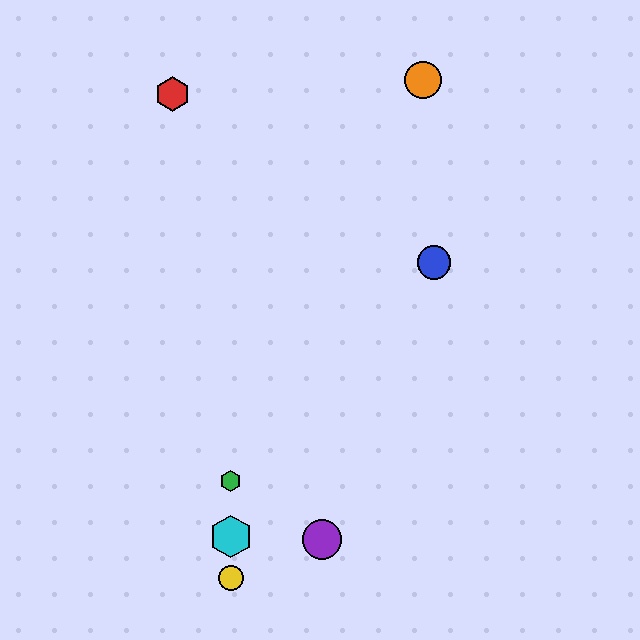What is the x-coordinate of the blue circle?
The blue circle is at x≈434.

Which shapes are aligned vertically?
The green hexagon, the yellow circle, the cyan hexagon are aligned vertically.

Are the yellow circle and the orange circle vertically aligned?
No, the yellow circle is at x≈231 and the orange circle is at x≈423.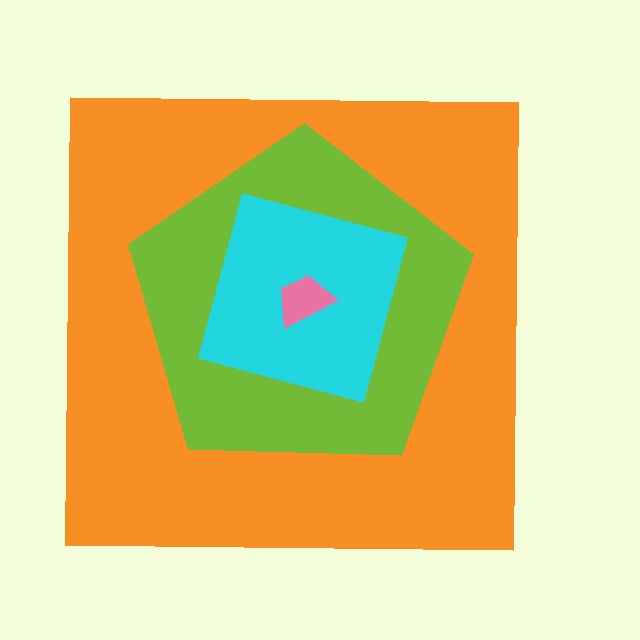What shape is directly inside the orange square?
The lime pentagon.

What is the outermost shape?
The orange square.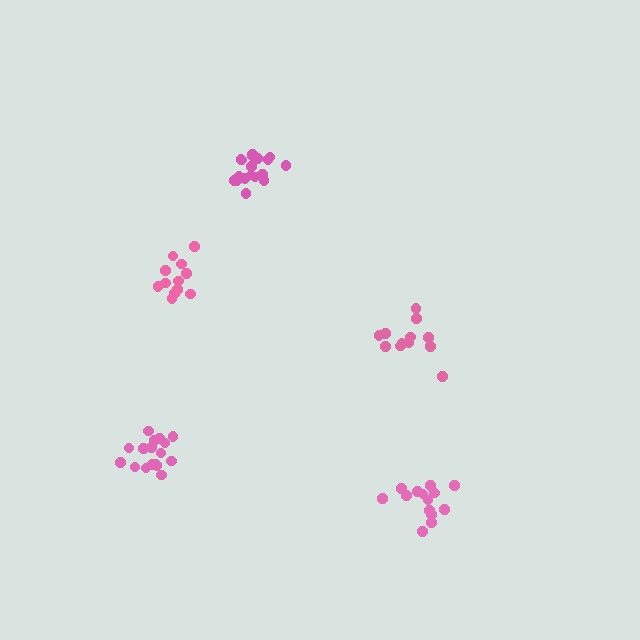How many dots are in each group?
Group 1: 14 dots, Group 2: 18 dots, Group 3: 18 dots, Group 4: 12 dots, Group 5: 12 dots (74 total).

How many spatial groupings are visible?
There are 5 spatial groupings.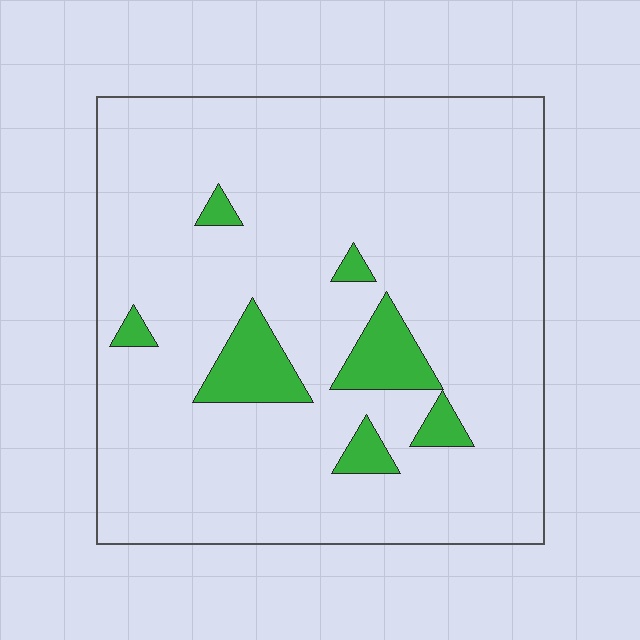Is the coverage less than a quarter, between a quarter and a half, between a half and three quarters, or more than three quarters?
Less than a quarter.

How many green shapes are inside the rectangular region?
7.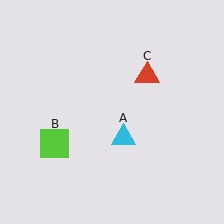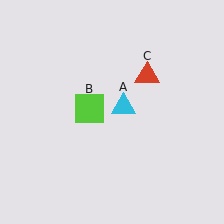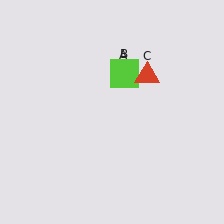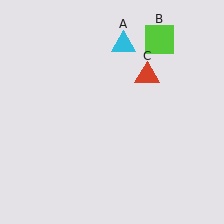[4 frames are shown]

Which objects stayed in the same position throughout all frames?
Red triangle (object C) remained stationary.